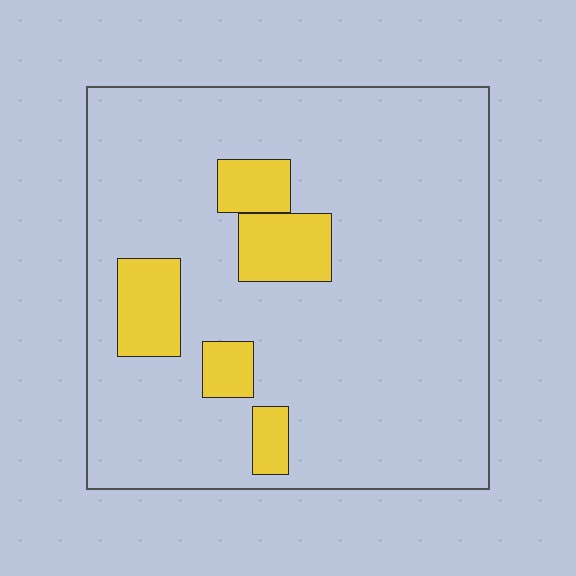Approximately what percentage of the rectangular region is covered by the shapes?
Approximately 15%.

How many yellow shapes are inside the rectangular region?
5.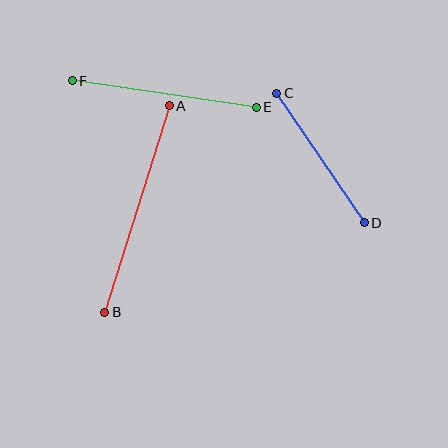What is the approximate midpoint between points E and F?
The midpoint is at approximately (164, 94) pixels.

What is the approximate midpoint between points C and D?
The midpoint is at approximately (321, 158) pixels.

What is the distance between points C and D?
The distance is approximately 157 pixels.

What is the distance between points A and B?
The distance is approximately 217 pixels.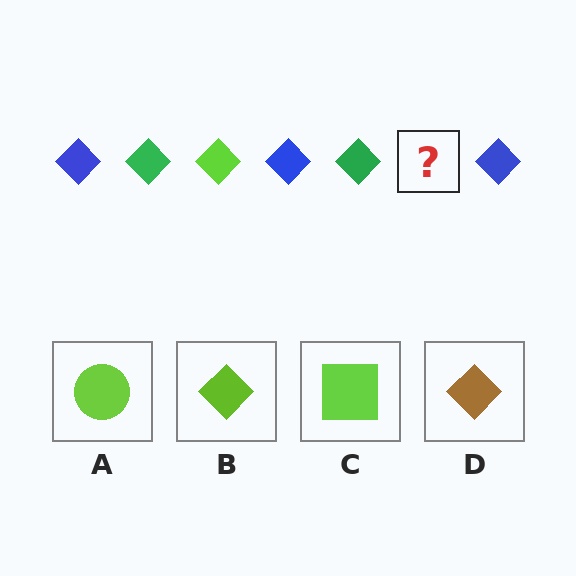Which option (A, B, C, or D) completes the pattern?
B.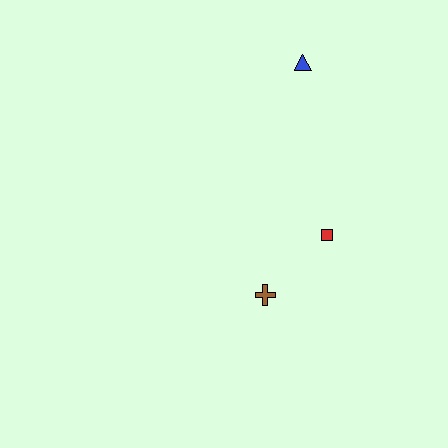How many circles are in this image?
There are no circles.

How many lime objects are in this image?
There are no lime objects.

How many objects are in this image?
There are 3 objects.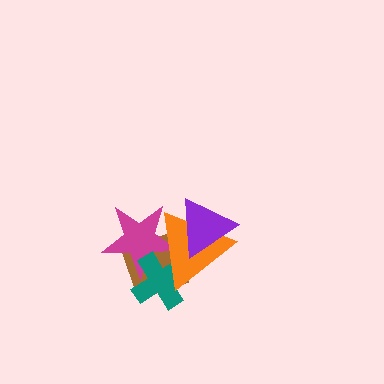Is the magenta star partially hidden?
Yes, it is partially covered by another shape.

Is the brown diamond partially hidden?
Yes, it is partially covered by another shape.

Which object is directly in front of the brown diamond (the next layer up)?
The magenta star is directly in front of the brown diamond.